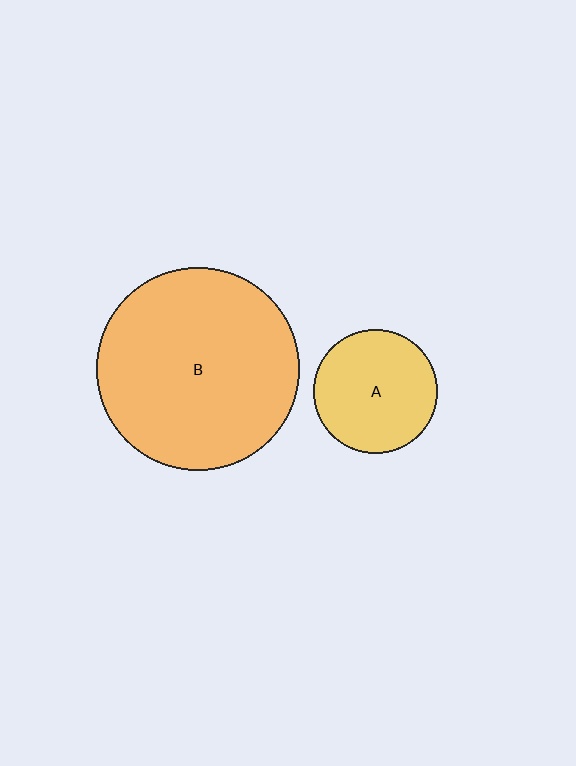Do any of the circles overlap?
No, none of the circles overlap.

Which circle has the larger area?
Circle B (orange).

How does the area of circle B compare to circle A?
Approximately 2.7 times.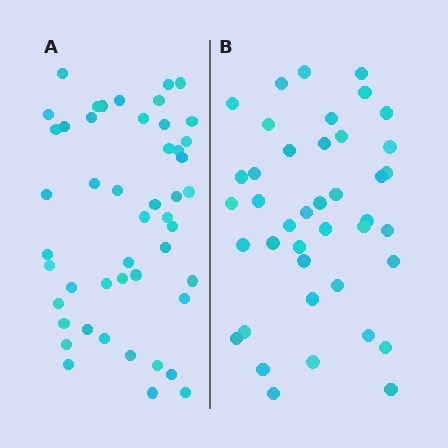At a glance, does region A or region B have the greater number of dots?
Region A (the left region) has more dots.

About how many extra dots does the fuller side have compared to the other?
Region A has roughly 8 or so more dots than region B.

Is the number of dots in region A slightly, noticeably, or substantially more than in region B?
Region A has only slightly more — the two regions are fairly close. The ratio is roughly 1.2 to 1.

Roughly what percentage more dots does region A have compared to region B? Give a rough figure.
About 15% more.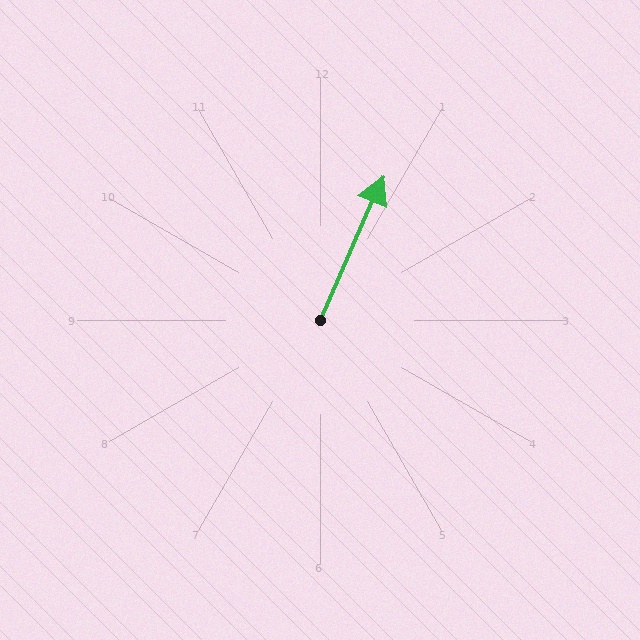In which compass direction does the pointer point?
Northeast.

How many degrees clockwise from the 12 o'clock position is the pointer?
Approximately 24 degrees.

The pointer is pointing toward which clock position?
Roughly 1 o'clock.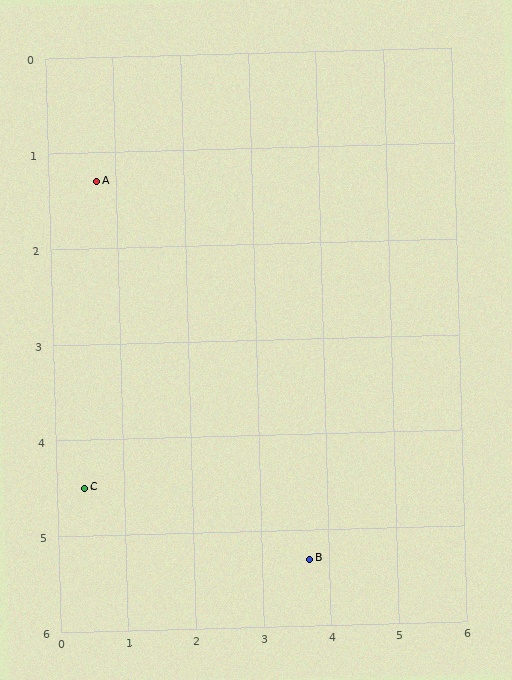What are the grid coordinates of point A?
Point A is at approximately (0.7, 1.3).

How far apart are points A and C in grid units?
Points A and C are about 3.2 grid units apart.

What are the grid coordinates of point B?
Point B is at approximately (3.7, 5.3).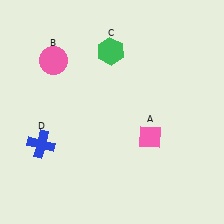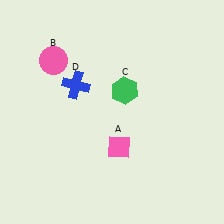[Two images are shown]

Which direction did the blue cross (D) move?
The blue cross (D) moved up.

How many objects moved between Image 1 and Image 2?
3 objects moved between the two images.